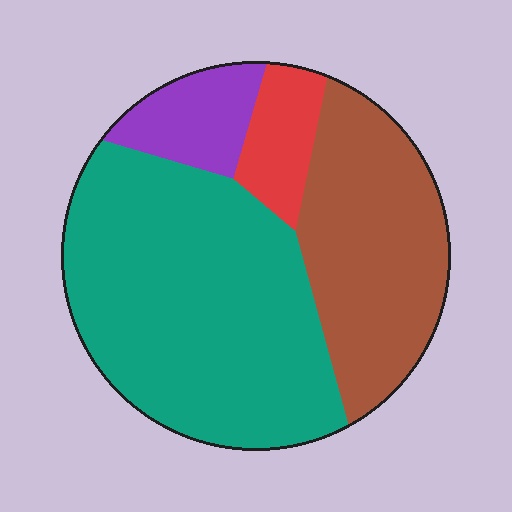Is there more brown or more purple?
Brown.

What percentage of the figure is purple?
Purple takes up less than a sixth of the figure.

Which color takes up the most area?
Teal, at roughly 50%.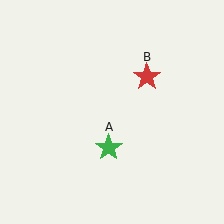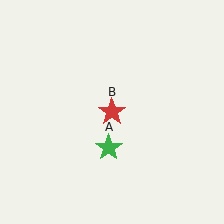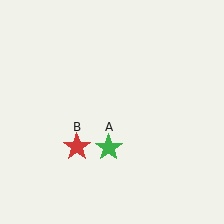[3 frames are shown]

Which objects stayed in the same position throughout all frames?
Green star (object A) remained stationary.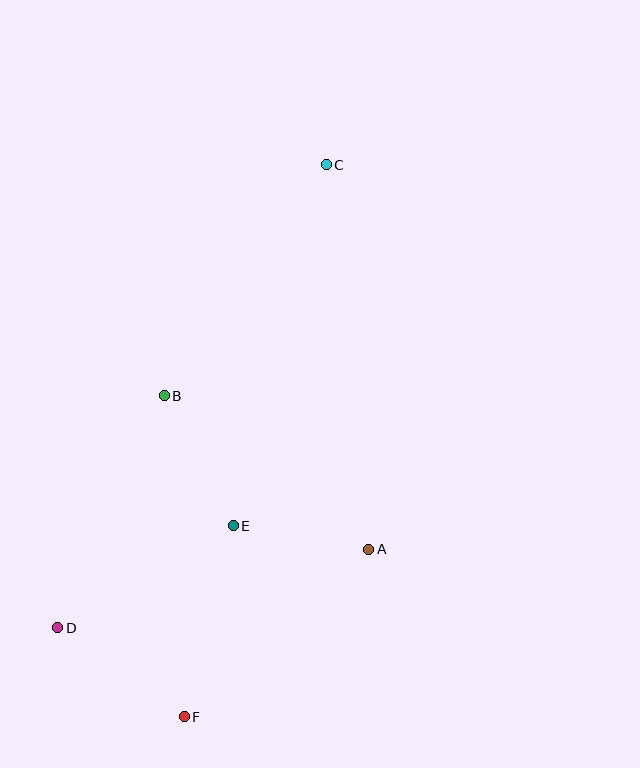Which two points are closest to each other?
Points A and E are closest to each other.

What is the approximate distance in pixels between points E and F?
The distance between E and F is approximately 197 pixels.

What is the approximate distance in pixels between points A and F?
The distance between A and F is approximately 249 pixels.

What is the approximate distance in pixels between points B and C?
The distance between B and C is approximately 282 pixels.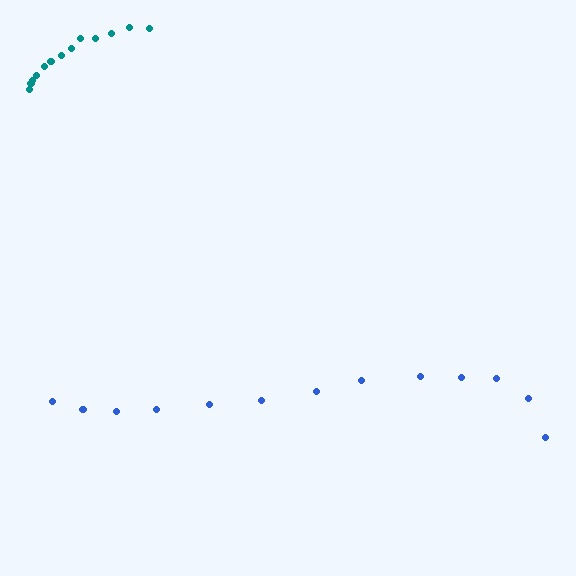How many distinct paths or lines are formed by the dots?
There are 2 distinct paths.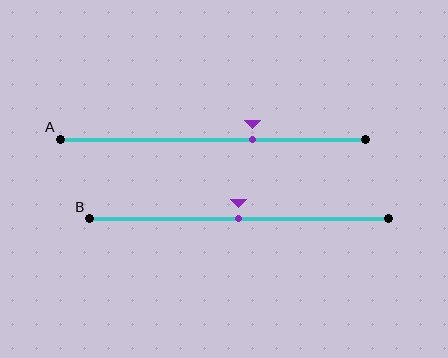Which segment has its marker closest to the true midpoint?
Segment B has its marker closest to the true midpoint.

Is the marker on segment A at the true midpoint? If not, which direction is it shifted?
No, the marker on segment A is shifted to the right by about 13% of the segment length.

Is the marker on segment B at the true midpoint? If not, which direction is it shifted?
Yes, the marker on segment B is at the true midpoint.